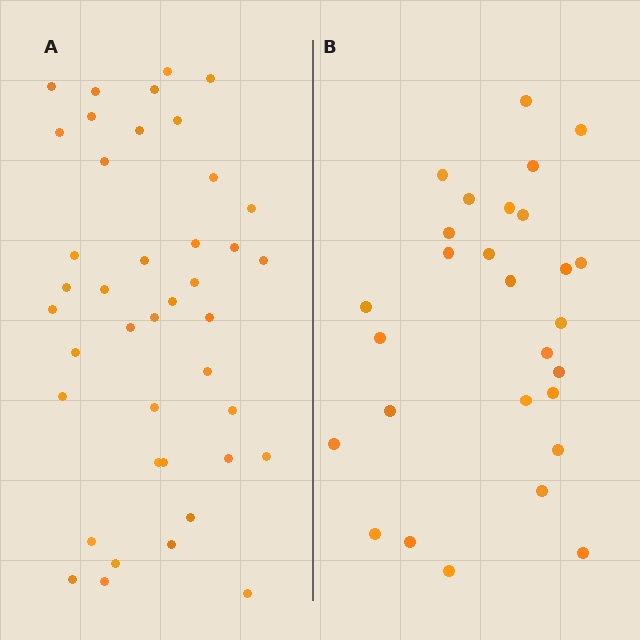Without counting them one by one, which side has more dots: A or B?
Region A (the left region) has more dots.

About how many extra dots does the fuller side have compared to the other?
Region A has approximately 15 more dots than region B.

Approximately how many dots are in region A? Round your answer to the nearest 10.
About 40 dots. (The exact count is 41, which rounds to 40.)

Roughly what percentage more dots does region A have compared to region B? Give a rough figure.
About 45% more.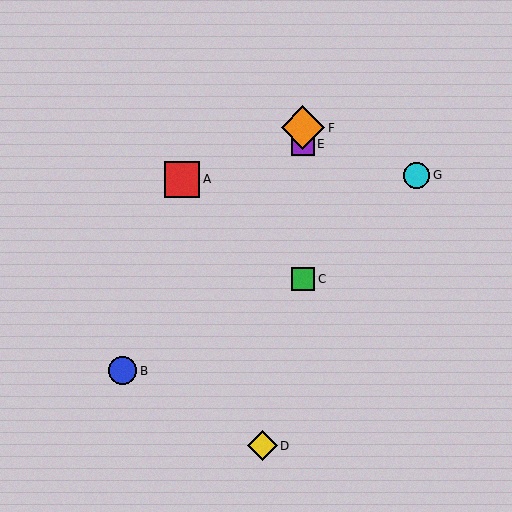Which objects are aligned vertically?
Objects C, E, F are aligned vertically.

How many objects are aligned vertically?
3 objects (C, E, F) are aligned vertically.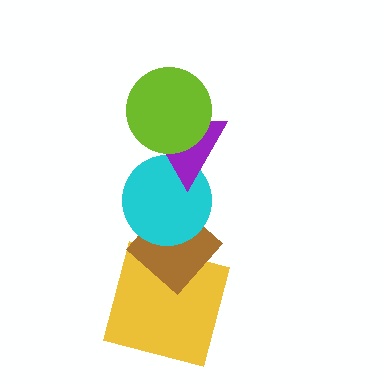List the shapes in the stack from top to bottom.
From top to bottom: the lime circle, the purple triangle, the cyan circle, the brown diamond, the yellow square.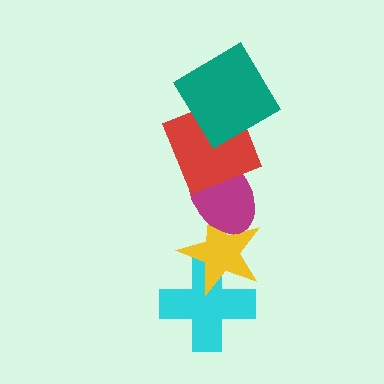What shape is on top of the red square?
The teal diamond is on top of the red square.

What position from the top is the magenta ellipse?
The magenta ellipse is 3rd from the top.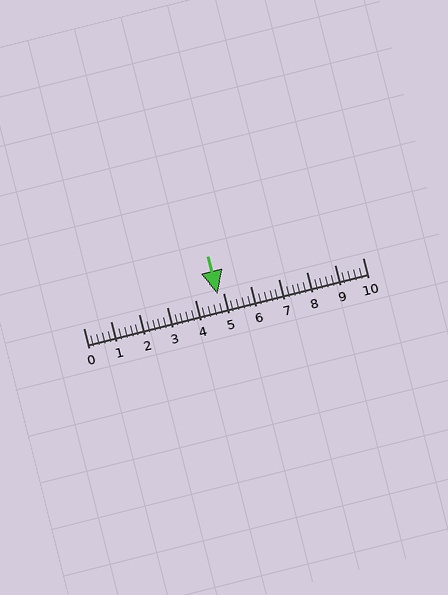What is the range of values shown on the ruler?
The ruler shows values from 0 to 10.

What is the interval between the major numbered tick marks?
The major tick marks are spaced 1 units apart.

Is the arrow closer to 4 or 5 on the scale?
The arrow is closer to 5.